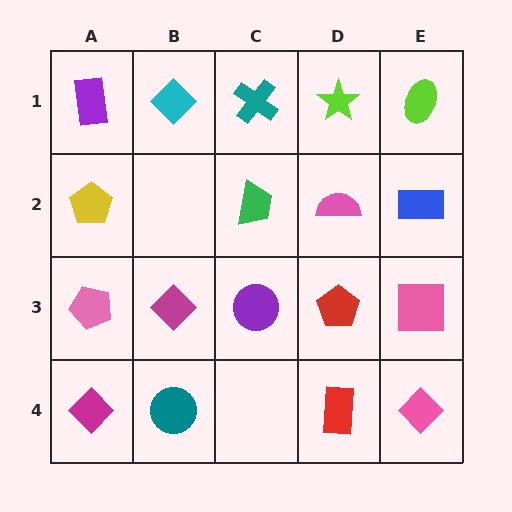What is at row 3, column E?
A pink square.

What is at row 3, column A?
A pink pentagon.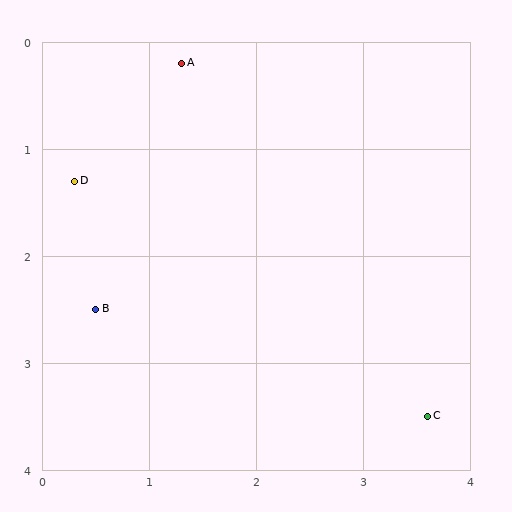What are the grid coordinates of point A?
Point A is at approximately (1.3, 0.2).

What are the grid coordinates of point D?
Point D is at approximately (0.3, 1.3).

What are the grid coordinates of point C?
Point C is at approximately (3.6, 3.5).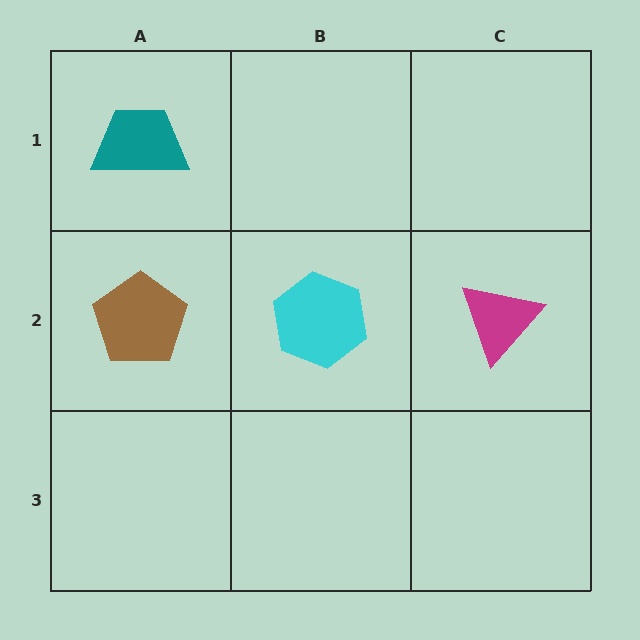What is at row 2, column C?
A magenta triangle.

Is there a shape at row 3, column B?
No, that cell is empty.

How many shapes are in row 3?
0 shapes.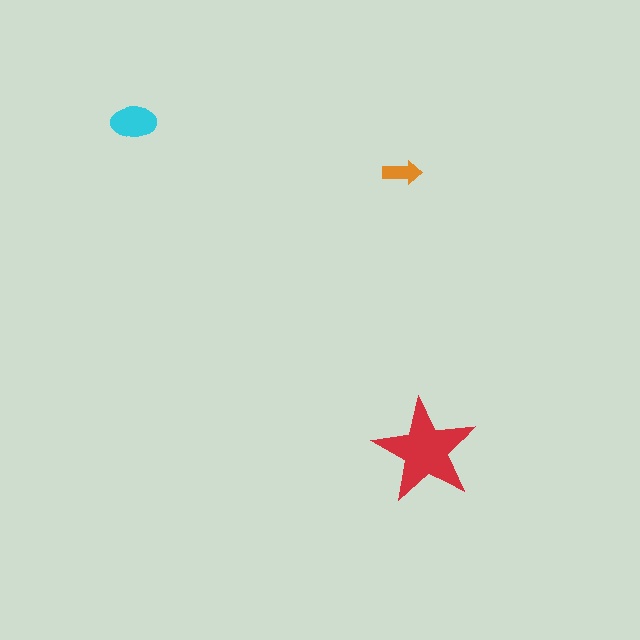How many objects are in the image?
There are 3 objects in the image.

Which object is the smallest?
The orange arrow.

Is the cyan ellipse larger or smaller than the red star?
Smaller.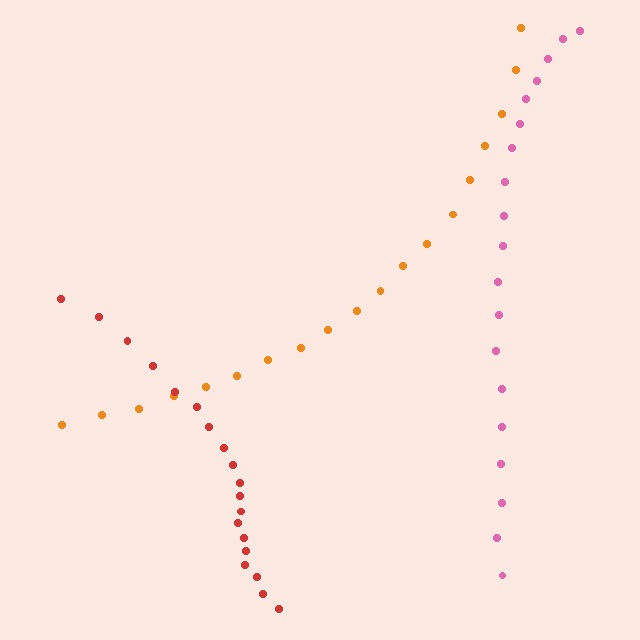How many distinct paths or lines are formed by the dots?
There are 3 distinct paths.